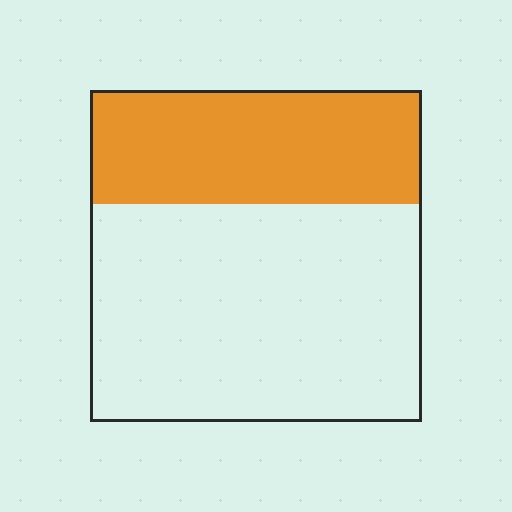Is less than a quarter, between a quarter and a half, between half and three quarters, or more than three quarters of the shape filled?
Between a quarter and a half.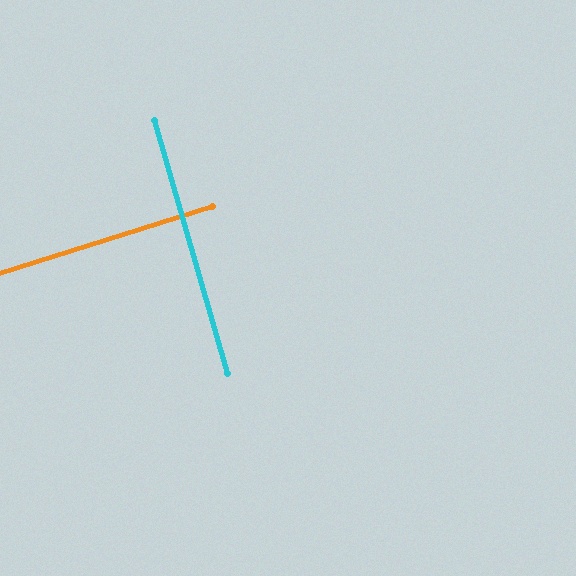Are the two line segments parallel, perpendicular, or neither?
Perpendicular — they meet at approximately 89°.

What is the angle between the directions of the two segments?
Approximately 89 degrees.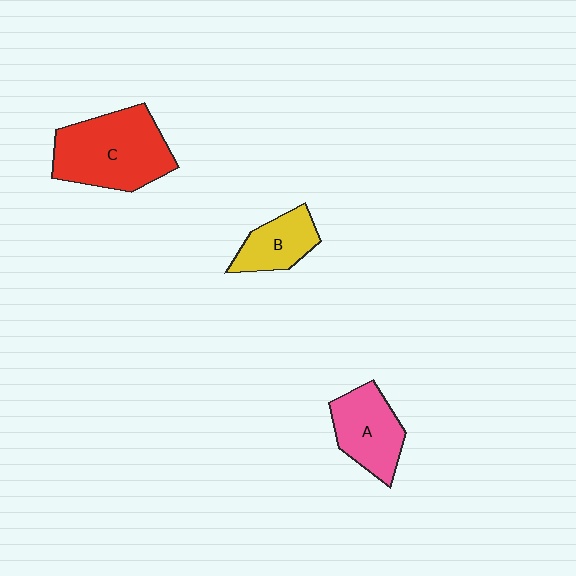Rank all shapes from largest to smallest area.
From largest to smallest: C (red), A (pink), B (yellow).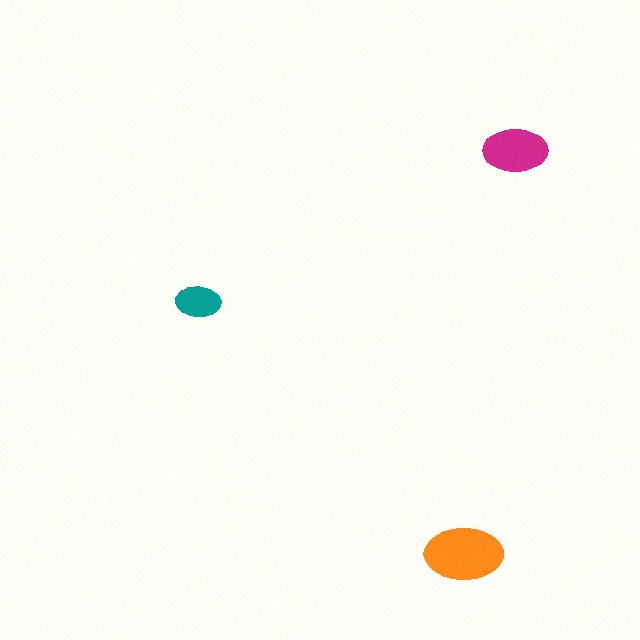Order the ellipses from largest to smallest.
the orange one, the magenta one, the teal one.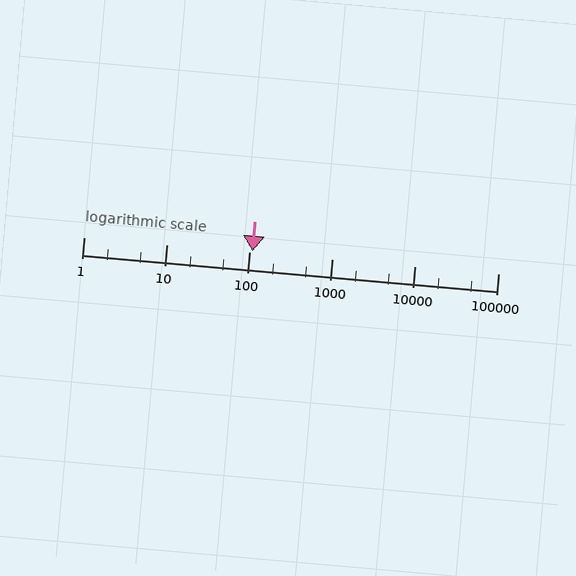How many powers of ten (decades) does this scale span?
The scale spans 5 decades, from 1 to 100000.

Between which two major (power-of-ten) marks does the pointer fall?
The pointer is between 100 and 1000.